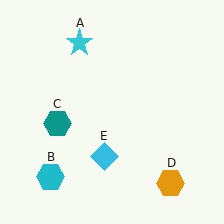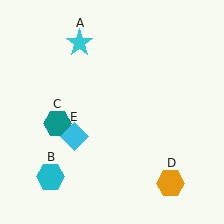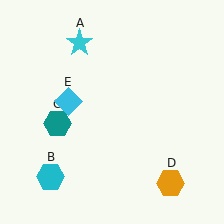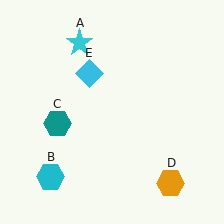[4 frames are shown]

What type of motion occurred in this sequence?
The cyan diamond (object E) rotated clockwise around the center of the scene.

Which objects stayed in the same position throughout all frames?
Cyan star (object A) and cyan hexagon (object B) and teal hexagon (object C) and orange hexagon (object D) remained stationary.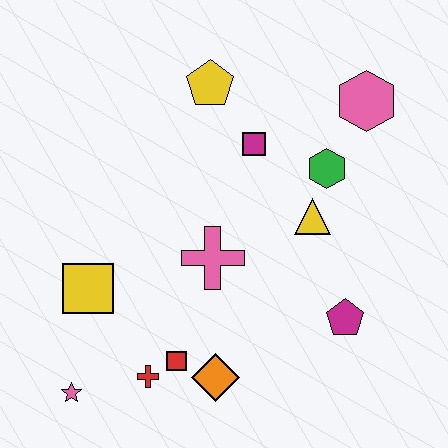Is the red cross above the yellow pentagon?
No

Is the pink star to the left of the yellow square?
Yes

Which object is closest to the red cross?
The red square is closest to the red cross.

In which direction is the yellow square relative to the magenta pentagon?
The yellow square is to the left of the magenta pentagon.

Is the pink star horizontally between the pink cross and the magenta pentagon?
No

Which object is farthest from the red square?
The pink hexagon is farthest from the red square.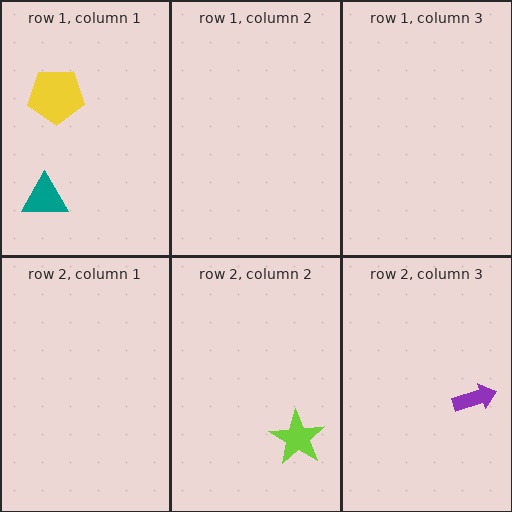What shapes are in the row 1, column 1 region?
The teal triangle, the yellow pentagon.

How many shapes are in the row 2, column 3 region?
1.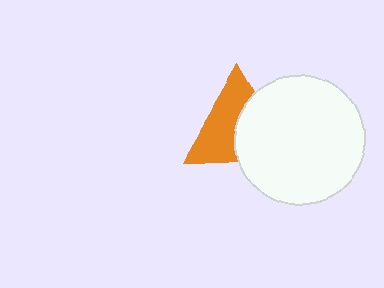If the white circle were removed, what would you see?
You would see the complete orange triangle.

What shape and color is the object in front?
The object in front is a white circle.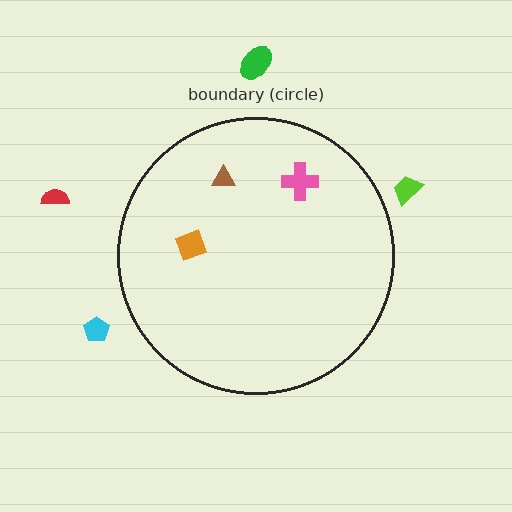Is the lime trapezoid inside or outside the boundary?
Outside.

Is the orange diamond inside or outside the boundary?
Inside.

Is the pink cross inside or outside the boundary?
Inside.